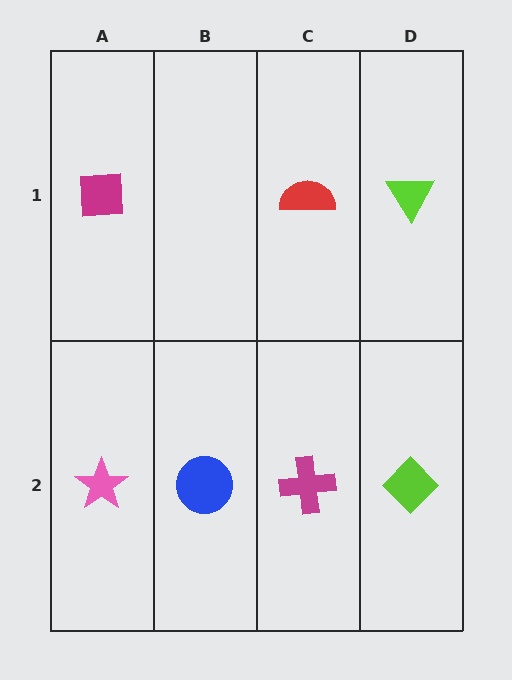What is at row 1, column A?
A magenta square.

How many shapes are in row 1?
3 shapes.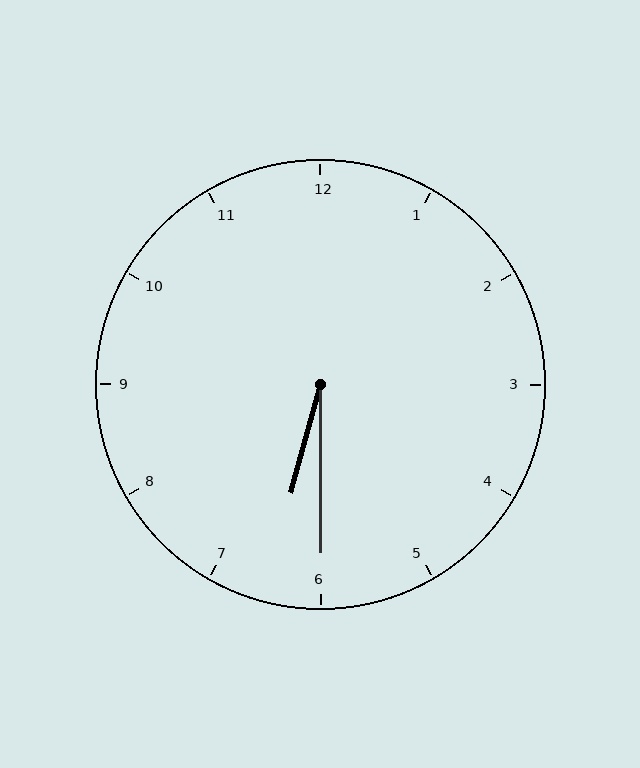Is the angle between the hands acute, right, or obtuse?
It is acute.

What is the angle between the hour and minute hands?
Approximately 15 degrees.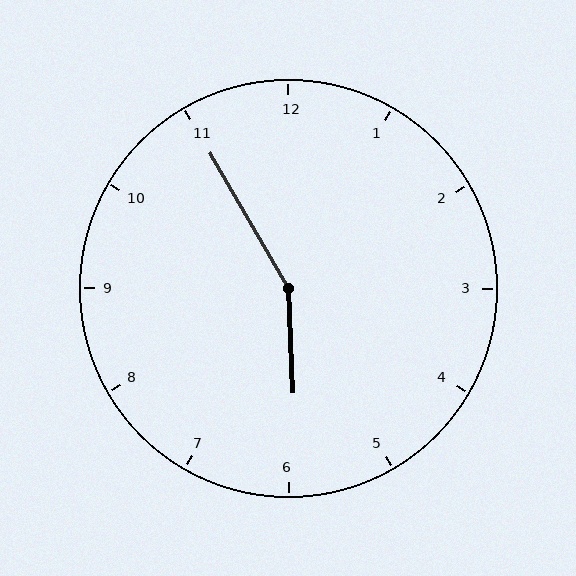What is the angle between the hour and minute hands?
Approximately 152 degrees.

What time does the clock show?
5:55.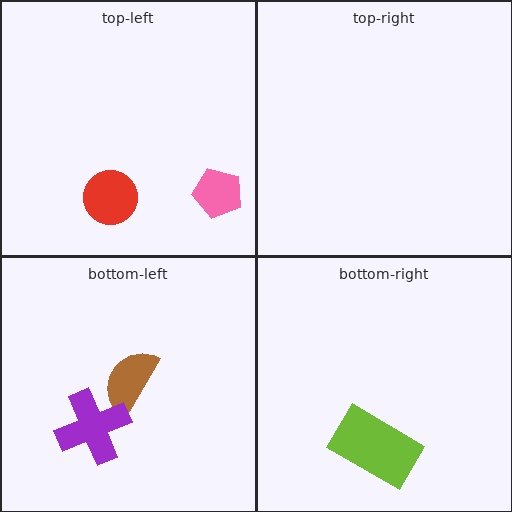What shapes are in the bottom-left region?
The brown semicircle, the purple cross.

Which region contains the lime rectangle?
The bottom-right region.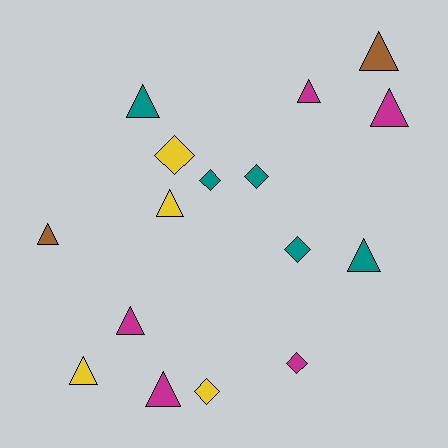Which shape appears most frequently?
Triangle, with 10 objects.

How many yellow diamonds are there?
There are 2 yellow diamonds.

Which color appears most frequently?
Teal, with 5 objects.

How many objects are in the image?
There are 16 objects.